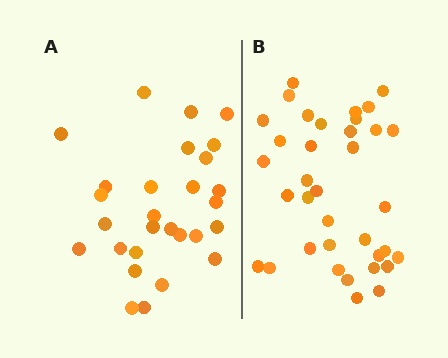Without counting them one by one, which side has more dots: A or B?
Region B (the right region) has more dots.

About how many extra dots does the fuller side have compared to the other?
Region B has roughly 8 or so more dots than region A.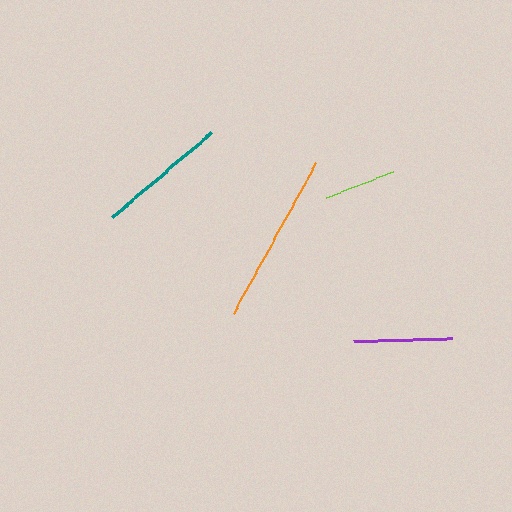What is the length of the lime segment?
The lime segment is approximately 71 pixels long.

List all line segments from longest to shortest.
From longest to shortest: orange, teal, purple, lime.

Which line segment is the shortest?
The lime line is the shortest at approximately 71 pixels.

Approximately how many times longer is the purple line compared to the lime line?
The purple line is approximately 1.4 times the length of the lime line.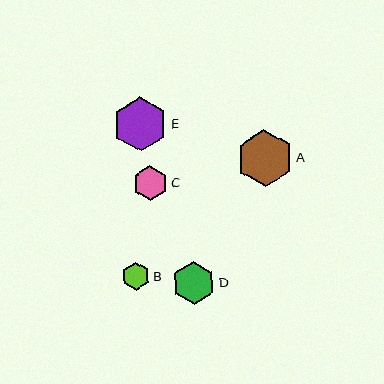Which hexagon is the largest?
Hexagon A is the largest with a size of approximately 57 pixels.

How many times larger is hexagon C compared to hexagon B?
Hexagon C is approximately 1.2 times the size of hexagon B.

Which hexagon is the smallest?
Hexagon B is the smallest with a size of approximately 28 pixels.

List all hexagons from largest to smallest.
From largest to smallest: A, E, D, C, B.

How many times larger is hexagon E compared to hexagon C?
Hexagon E is approximately 1.6 times the size of hexagon C.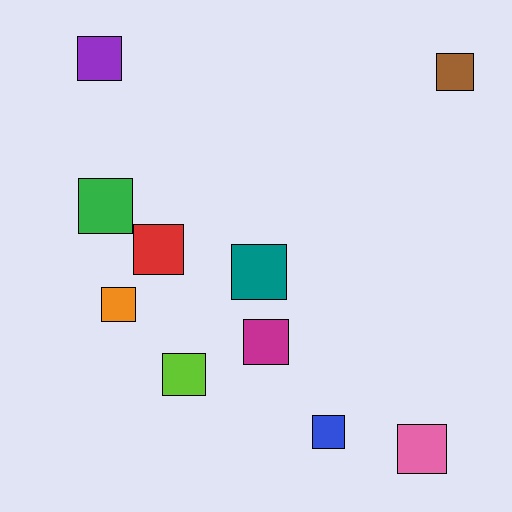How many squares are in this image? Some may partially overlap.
There are 10 squares.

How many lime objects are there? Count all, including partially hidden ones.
There is 1 lime object.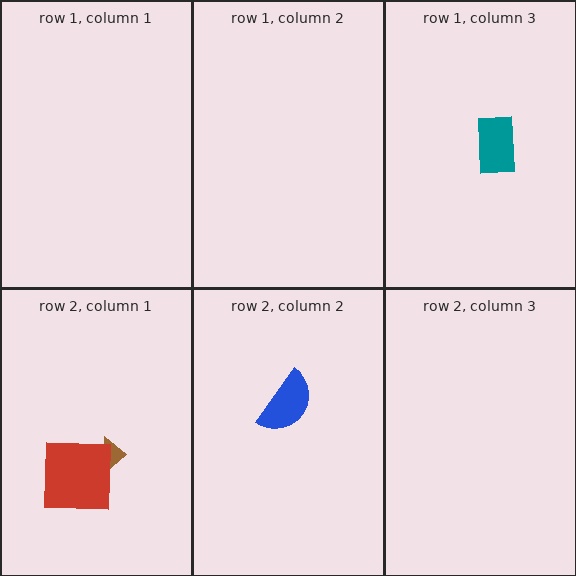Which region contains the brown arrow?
The row 2, column 1 region.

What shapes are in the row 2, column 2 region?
The blue semicircle.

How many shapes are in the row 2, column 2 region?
1.